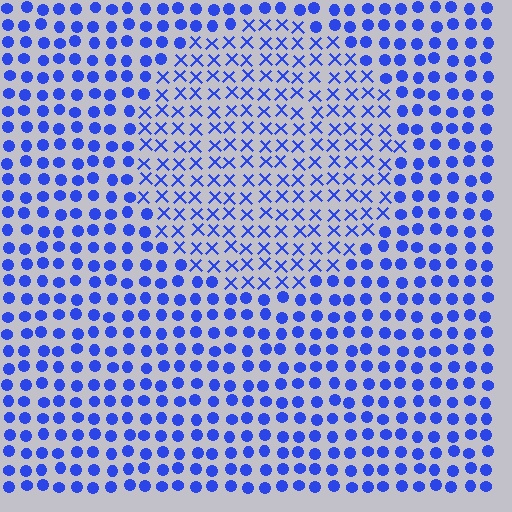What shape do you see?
I see a circle.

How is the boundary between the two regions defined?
The boundary is defined by a change in element shape: X marks inside vs. circles outside. All elements share the same color and spacing.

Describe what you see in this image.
The image is filled with small blue elements arranged in a uniform grid. A circle-shaped region contains X marks, while the surrounding area contains circles. The boundary is defined purely by the change in element shape.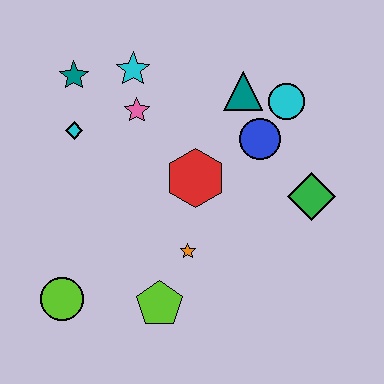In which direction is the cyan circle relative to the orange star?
The cyan circle is above the orange star.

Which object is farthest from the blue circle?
The lime circle is farthest from the blue circle.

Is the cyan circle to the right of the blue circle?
Yes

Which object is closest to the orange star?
The lime pentagon is closest to the orange star.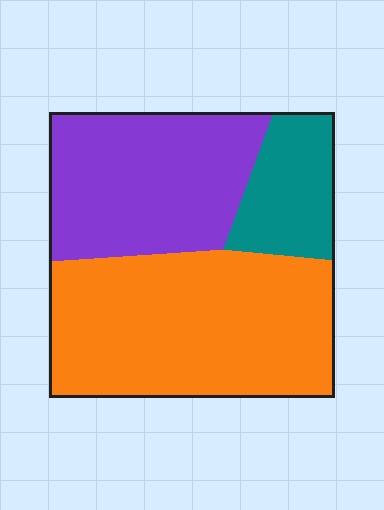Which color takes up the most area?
Orange, at roughly 50%.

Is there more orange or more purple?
Orange.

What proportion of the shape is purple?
Purple takes up about one third (1/3) of the shape.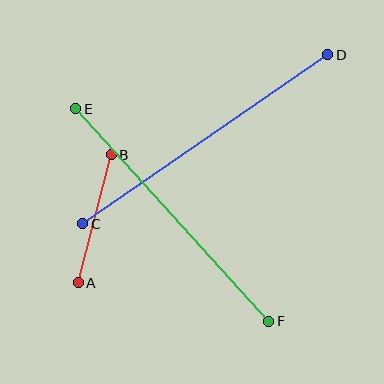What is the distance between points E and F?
The distance is approximately 287 pixels.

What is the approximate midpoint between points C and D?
The midpoint is at approximately (205, 139) pixels.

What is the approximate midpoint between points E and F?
The midpoint is at approximately (172, 215) pixels.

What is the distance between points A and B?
The distance is approximately 132 pixels.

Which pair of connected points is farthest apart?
Points C and D are farthest apart.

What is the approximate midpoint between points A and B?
The midpoint is at approximately (95, 219) pixels.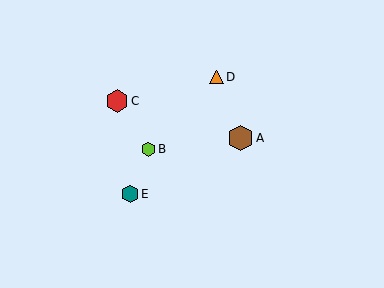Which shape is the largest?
The brown hexagon (labeled A) is the largest.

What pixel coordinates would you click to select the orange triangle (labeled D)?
Click at (217, 77) to select the orange triangle D.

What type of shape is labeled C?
Shape C is a red hexagon.